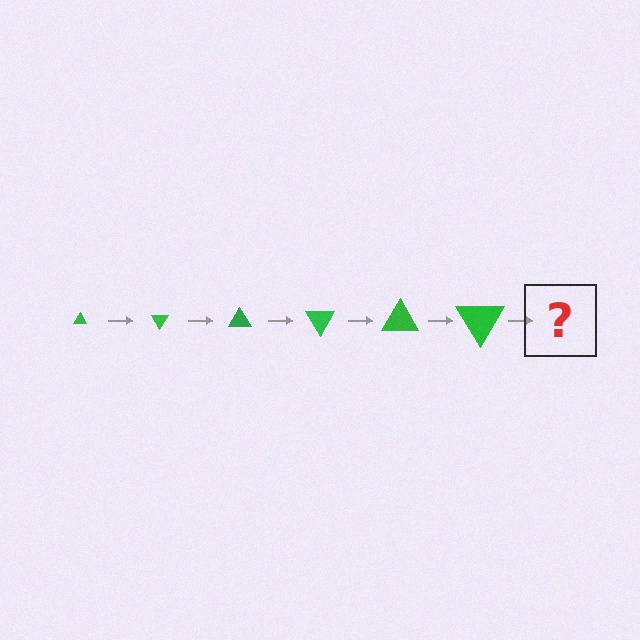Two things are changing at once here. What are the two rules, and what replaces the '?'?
The two rules are that the triangle grows larger each step and it rotates 60 degrees each step. The '?' should be a triangle, larger than the previous one and rotated 360 degrees from the start.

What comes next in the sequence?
The next element should be a triangle, larger than the previous one and rotated 360 degrees from the start.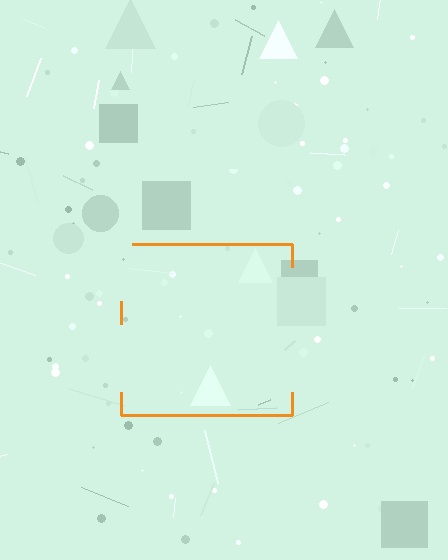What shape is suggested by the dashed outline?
The dashed outline suggests a square.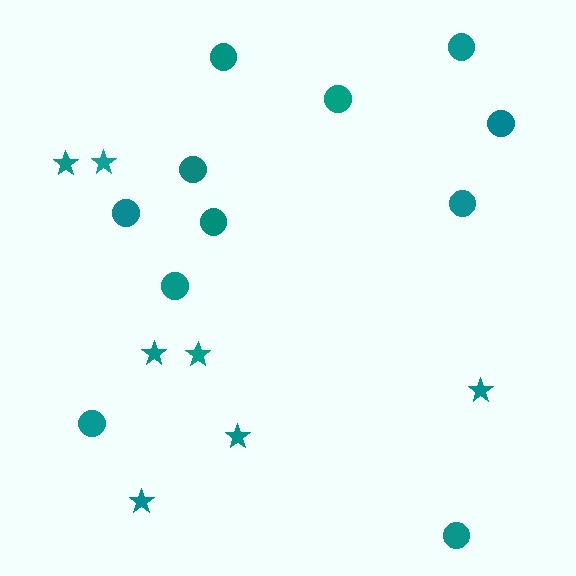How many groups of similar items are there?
There are 2 groups: one group of stars (7) and one group of circles (11).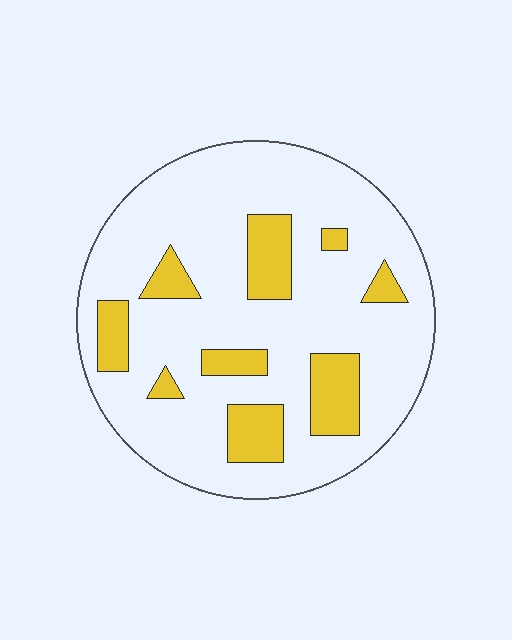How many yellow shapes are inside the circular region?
9.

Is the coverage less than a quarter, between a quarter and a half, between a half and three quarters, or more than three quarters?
Less than a quarter.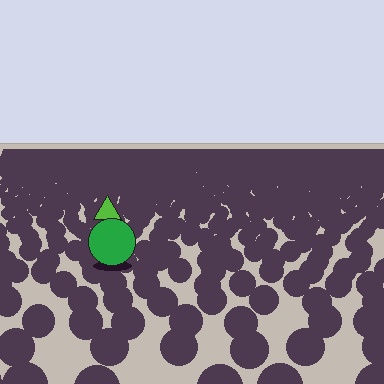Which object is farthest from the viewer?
The lime triangle is farthest from the viewer. It appears smaller and the ground texture around it is denser.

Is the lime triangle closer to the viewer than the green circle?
No. The green circle is closer — you can tell from the texture gradient: the ground texture is coarser near it.